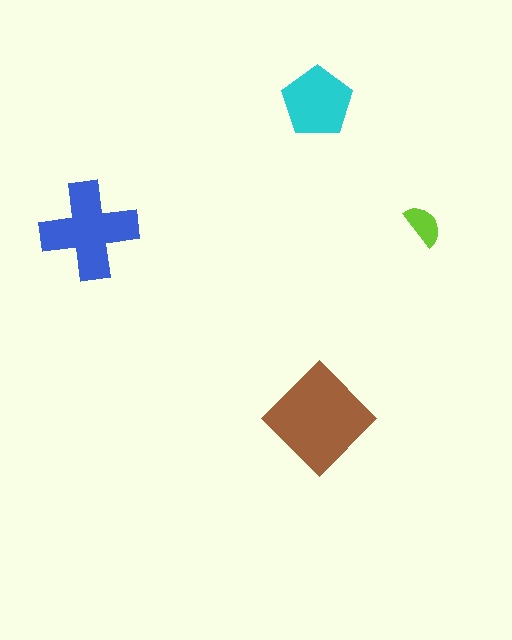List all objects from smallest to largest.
The lime semicircle, the cyan pentagon, the blue cross, the brown diamond.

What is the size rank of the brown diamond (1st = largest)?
1st.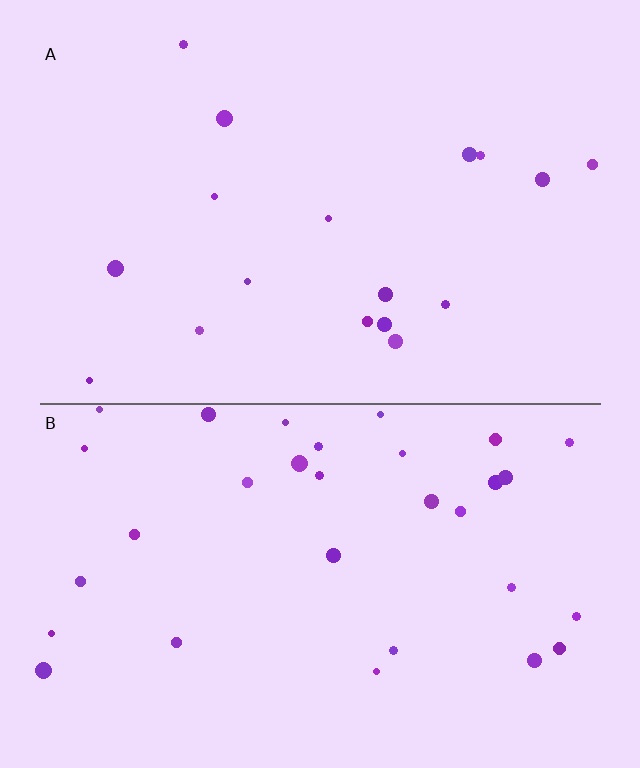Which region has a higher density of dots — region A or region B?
B (the bottom).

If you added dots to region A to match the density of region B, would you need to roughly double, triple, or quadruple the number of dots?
Approximately double.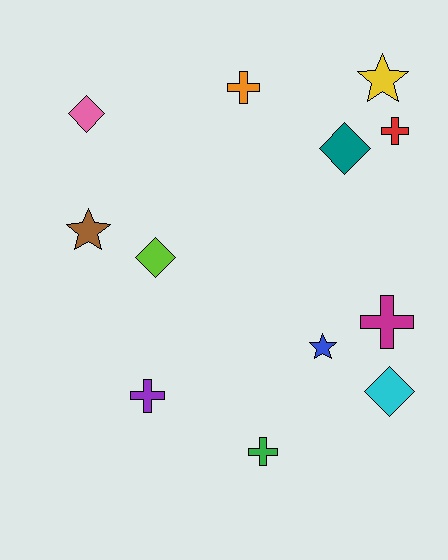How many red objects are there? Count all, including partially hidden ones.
There is 1 red object.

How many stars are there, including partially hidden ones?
There are 3 stars.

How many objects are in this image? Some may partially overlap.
There are 12 objects.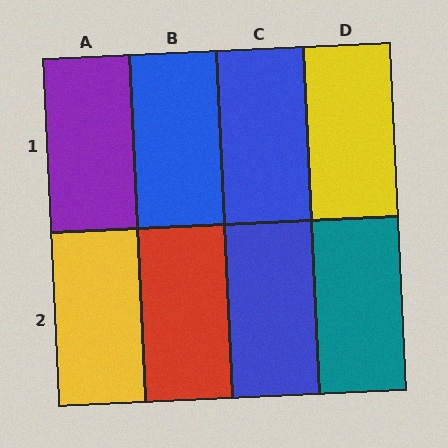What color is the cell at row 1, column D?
Yellow.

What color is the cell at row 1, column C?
Blue.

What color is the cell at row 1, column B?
Blue.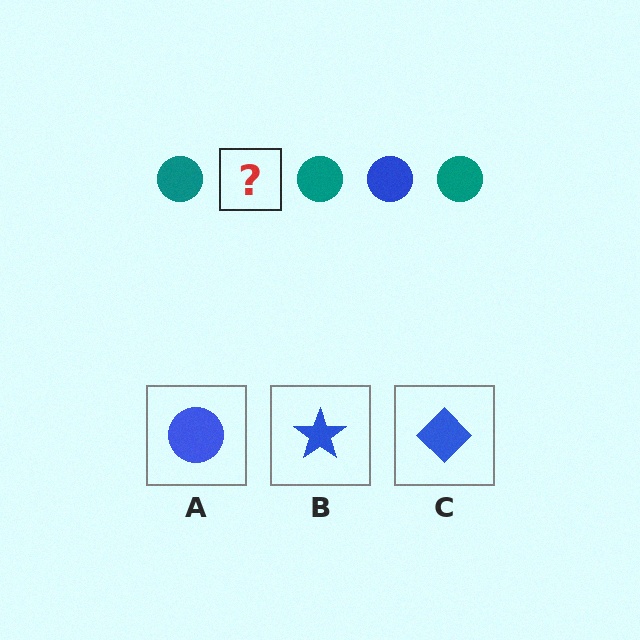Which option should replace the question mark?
Option A.